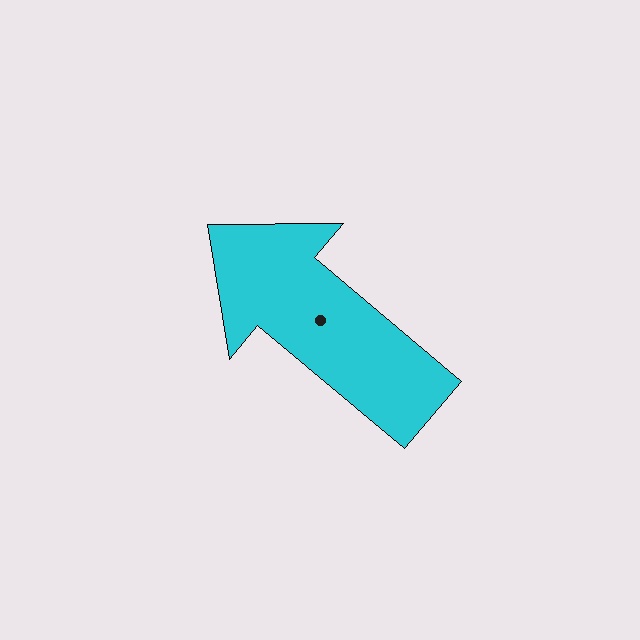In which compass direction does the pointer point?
Northwest.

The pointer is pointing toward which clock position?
Roughly 10 o'clock.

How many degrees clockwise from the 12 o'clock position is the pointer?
Approximately 310 degrees.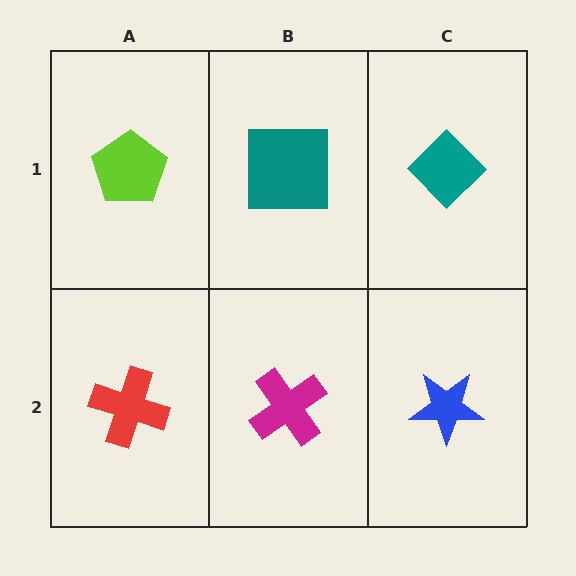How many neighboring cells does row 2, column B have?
3.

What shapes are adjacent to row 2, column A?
A lime pentagon (row 1, column A), a magenta cross (row 2, column B).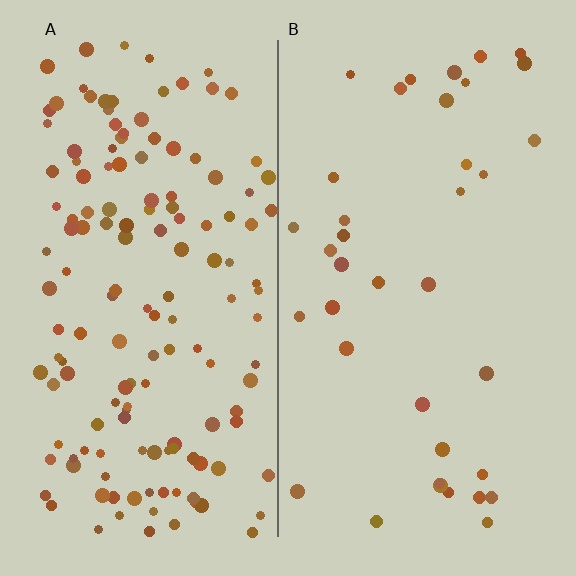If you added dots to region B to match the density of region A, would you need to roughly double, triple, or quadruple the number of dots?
Approximately quadruple.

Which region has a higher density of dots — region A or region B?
A (the left).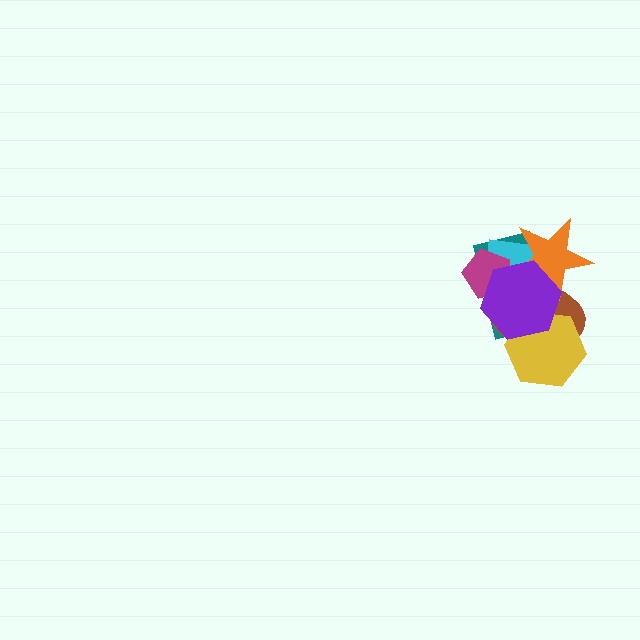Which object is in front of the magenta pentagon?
The purple hexagon is in front of the magenta pentagon.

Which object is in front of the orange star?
The purple hexagon is in front of the orange star.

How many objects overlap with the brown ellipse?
6 objects overlap with the brown ellipse.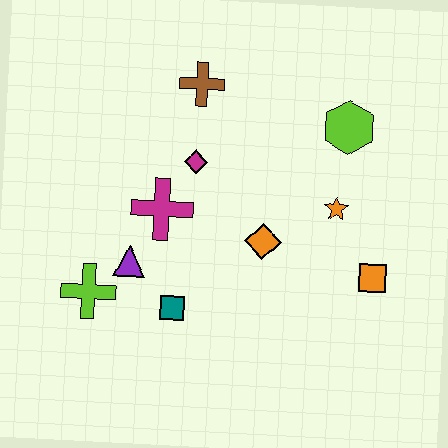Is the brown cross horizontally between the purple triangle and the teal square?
No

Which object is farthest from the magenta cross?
The orange square is farthest from the magenta cross.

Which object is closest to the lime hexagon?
The orange star is closest to the lime hexagon.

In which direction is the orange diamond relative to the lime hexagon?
The orange diamond is below the lime hexagon.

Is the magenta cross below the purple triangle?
No